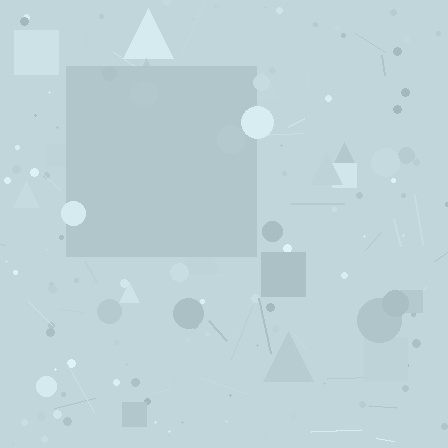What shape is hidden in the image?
A square is hidden in the image.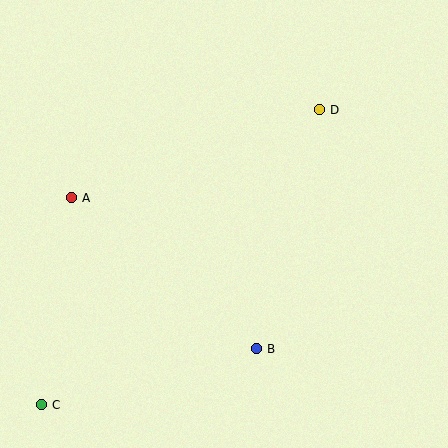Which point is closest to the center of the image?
Point B at (257, 349) is closest to the center.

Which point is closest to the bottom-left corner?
Point C is closest to the bottom-left corner.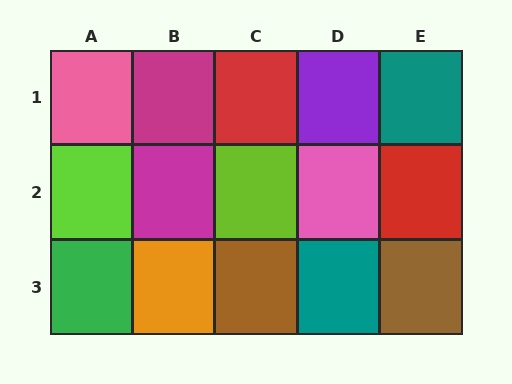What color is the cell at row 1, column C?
Red.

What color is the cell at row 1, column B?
Magenta.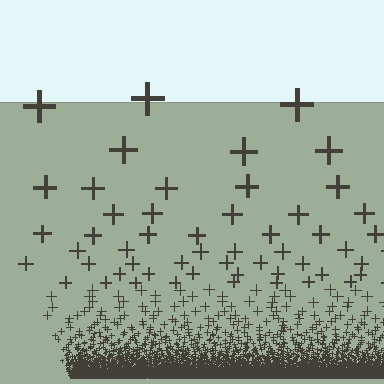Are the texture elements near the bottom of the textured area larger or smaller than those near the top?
Smaller. The gradient is inverted — elements near the bottom are smaller and denser.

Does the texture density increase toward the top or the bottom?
Density increases toward the bottom.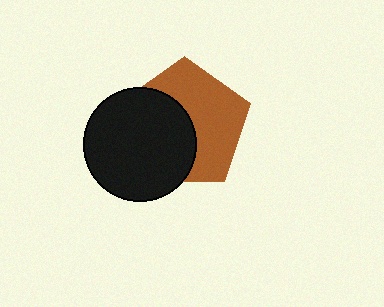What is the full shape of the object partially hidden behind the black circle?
The partially hidden object is a brown pentagon.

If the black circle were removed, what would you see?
You would see the complete brown pentagon.